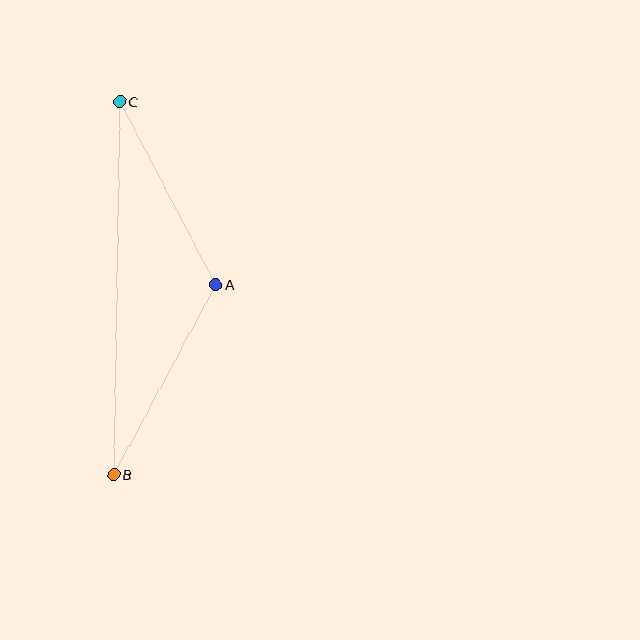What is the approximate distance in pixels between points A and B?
The distance between A and B is approximately 216 pixels.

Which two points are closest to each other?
Points A and C are closest to each other.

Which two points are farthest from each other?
Points B and C are farthest from each other.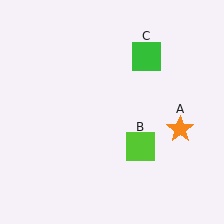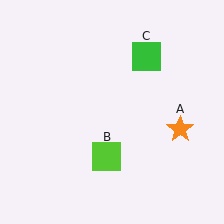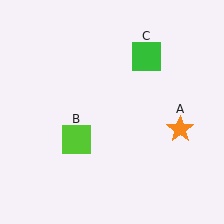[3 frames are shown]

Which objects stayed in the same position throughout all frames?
Orange star (object A) and green square (object C) remained stationary.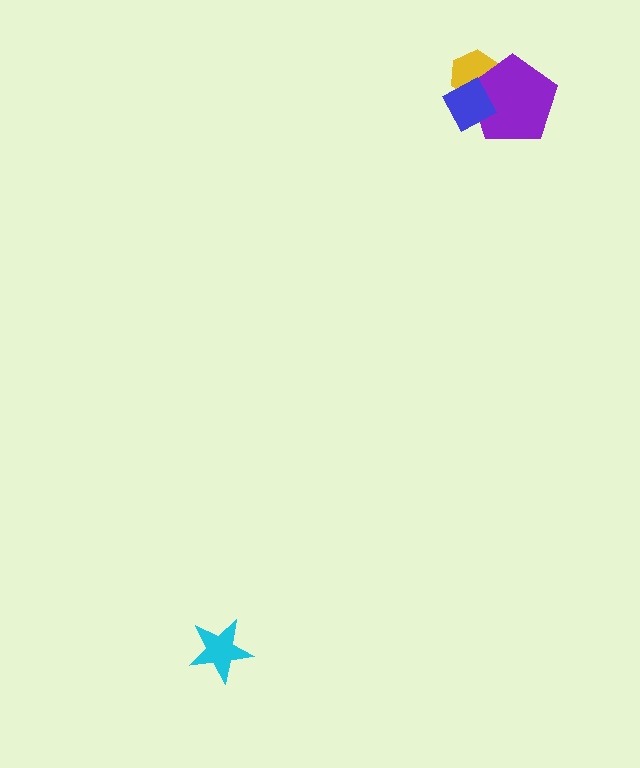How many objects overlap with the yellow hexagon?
2 objects overlap with the yellow hexagon.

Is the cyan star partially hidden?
No, no other shape covers it.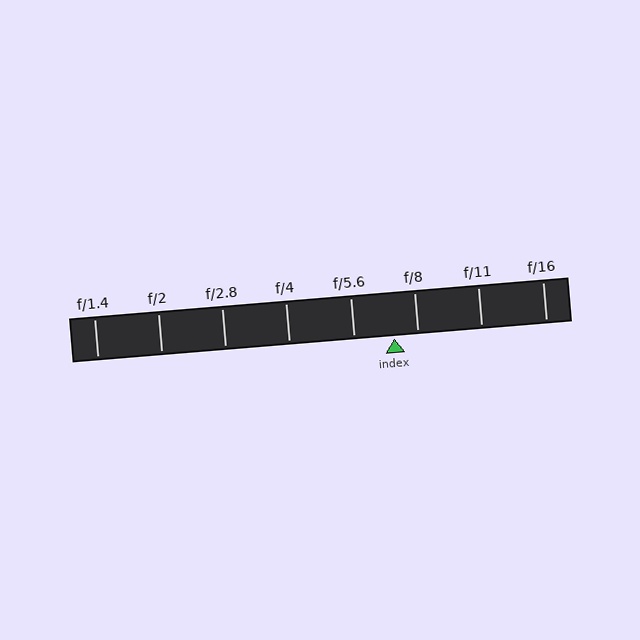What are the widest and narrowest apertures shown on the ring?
The widest aperture shown is f/1.4 and the narrowest is f/16.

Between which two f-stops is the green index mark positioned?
The index mark is between f/5.6 and f/8.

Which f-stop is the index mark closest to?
The index mark is closest to f/8.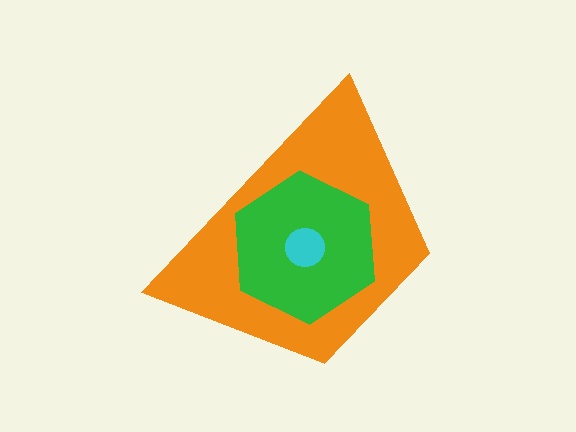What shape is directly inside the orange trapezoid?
The green hexagon.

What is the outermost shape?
The orange trapezoid.